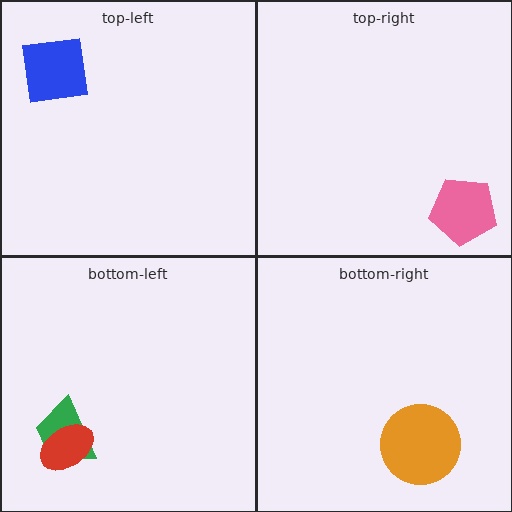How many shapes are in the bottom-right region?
2.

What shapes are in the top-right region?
The pink pentagon.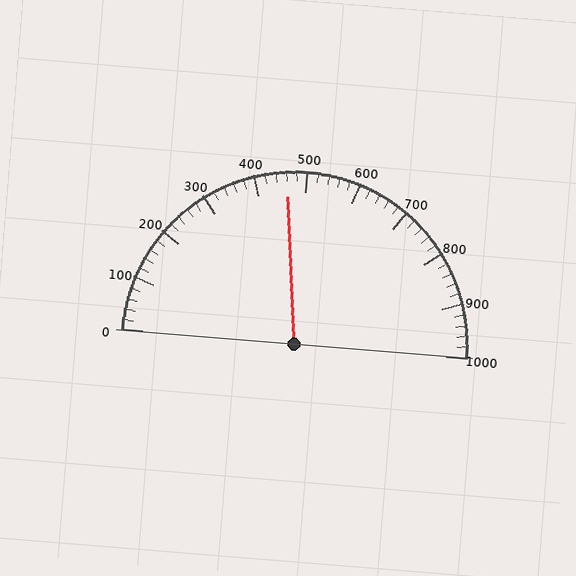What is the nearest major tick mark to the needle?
The nearest major tick mark is 500.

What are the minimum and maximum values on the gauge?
The gauge ranges from 0 to 1000.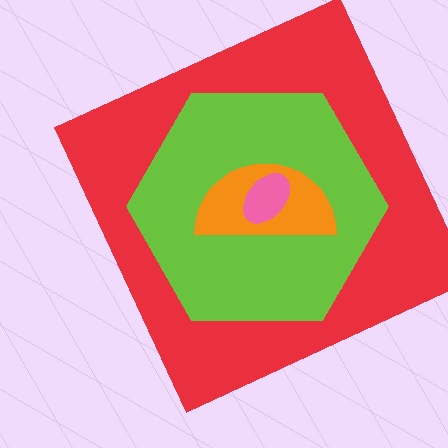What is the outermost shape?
The red square.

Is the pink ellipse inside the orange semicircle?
Yes.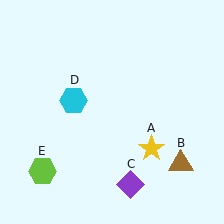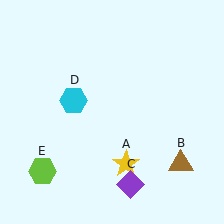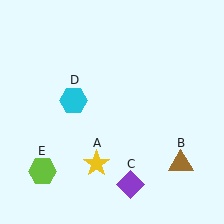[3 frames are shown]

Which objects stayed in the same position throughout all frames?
Brown triangle (object B) and purple diamond (object C) and cyan hexagon (object D) and lime hexagon (object E) remained stationary.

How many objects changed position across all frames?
1 object changed position: yellow star (object A).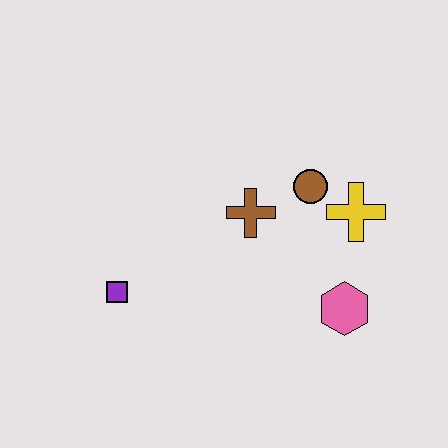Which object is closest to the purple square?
The brown cross is closest to the purple square.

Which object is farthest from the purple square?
The yellow cross is farthest from the purple square.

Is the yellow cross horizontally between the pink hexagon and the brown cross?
No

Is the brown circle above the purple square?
Yes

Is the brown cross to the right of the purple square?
Yes